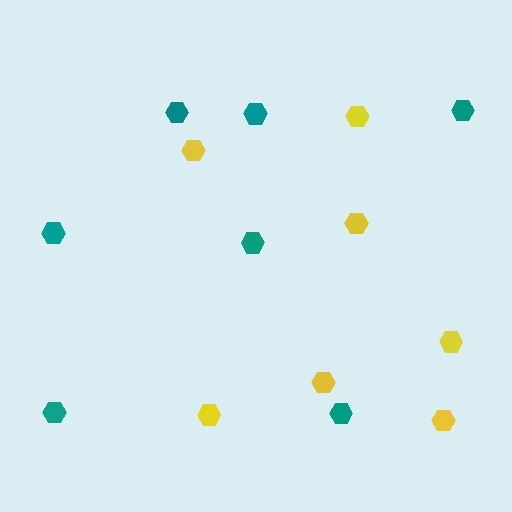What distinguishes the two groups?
There are 2 groups: one group of teal hexagons (7) and one group of yellow hexagons (7).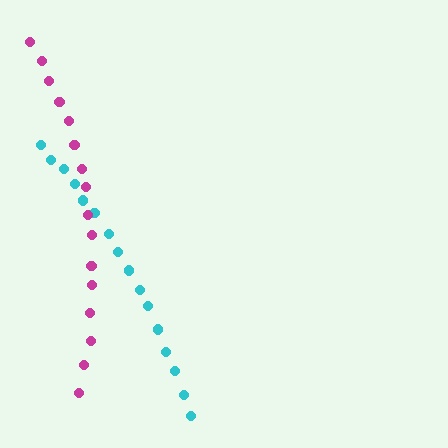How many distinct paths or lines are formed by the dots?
There are 2 distinct paths.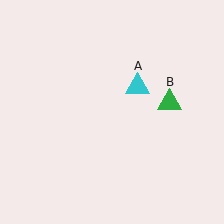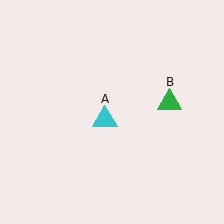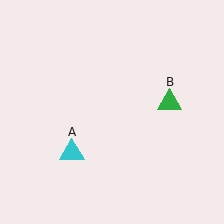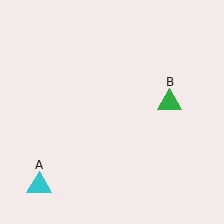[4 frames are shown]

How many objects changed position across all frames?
1 object changed position: cyan triangle (object A).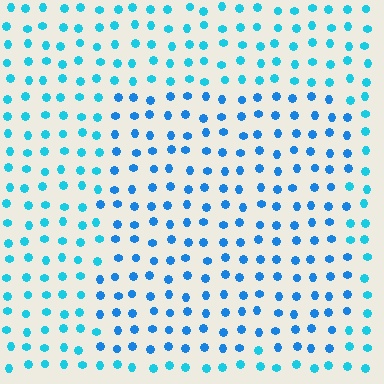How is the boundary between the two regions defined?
The boundary is defined purely by a slight shift in hue (about 22 degrees). Spacing, size, and orientation are identical on both sides.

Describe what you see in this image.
The image is filled with small cyan elements in a uniform arrangement. A rectangle-shaped region is visible where the elements are tinted to a slightly different hue, forming a subtle color boundary.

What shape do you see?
I see a rectangle.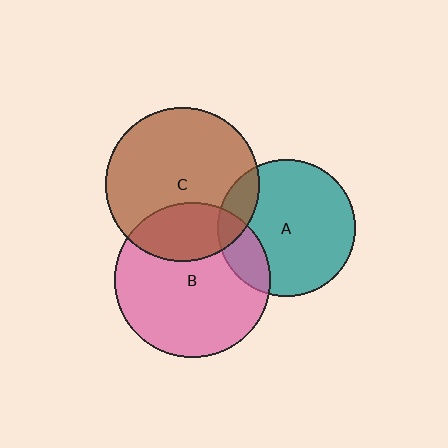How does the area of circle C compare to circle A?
Approximately 1.3 times.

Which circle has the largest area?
Circle B (pink).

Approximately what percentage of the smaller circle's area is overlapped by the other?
Approximately 20%.